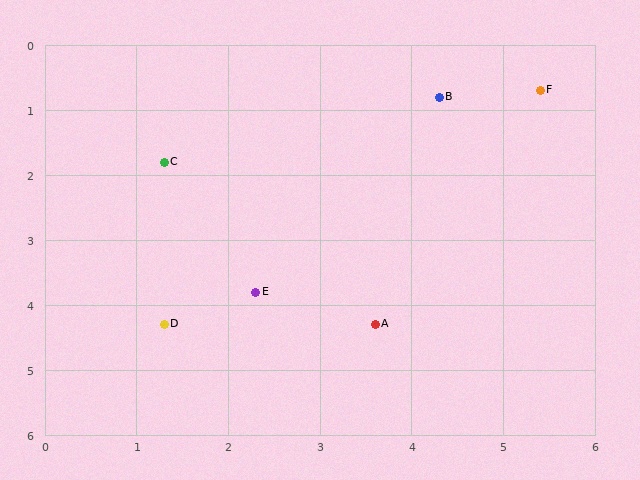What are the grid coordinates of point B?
Point B is at approximately (4.3, 0.8).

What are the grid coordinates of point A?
Point A is at approximately (3.6, 4.3).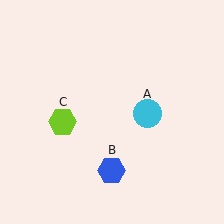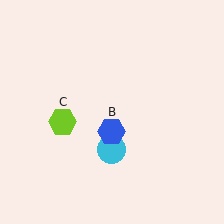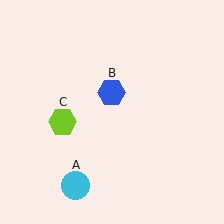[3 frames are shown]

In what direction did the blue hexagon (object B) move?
The blue hexagon (object B) moved up.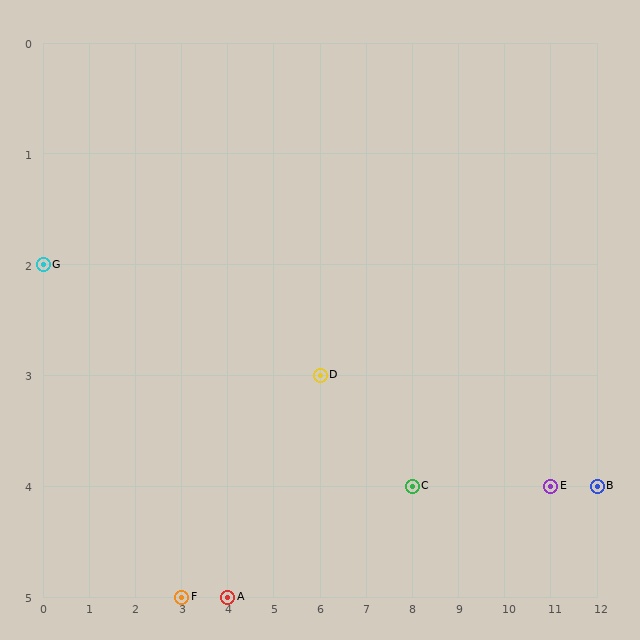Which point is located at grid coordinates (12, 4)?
Point B is at (12, 4).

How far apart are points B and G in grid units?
Points B and G are 12 columns and 2 rows apart (about 12.2 grid units diagonally).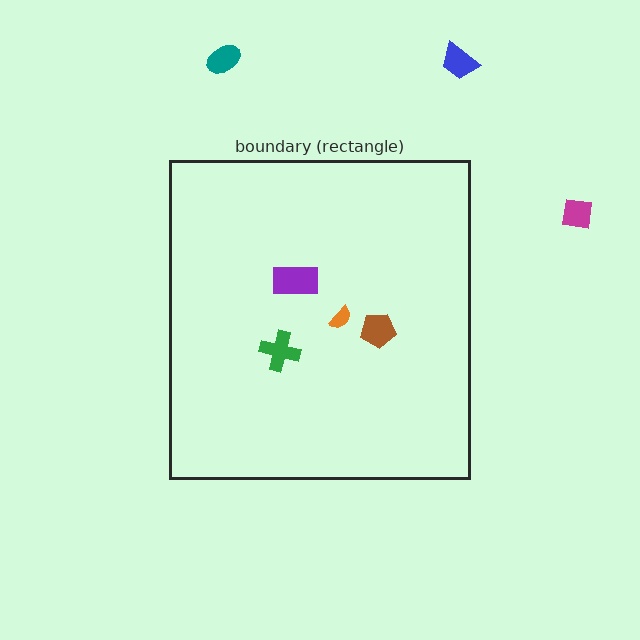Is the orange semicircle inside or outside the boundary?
Inside.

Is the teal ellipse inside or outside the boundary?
Outside.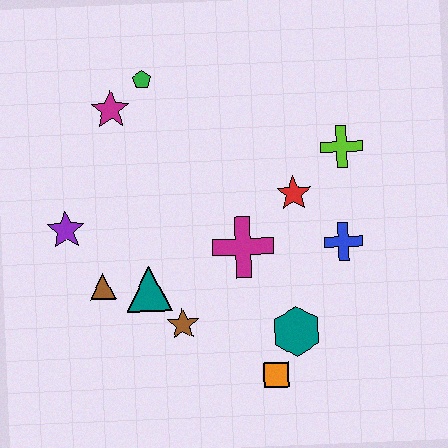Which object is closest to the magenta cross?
The red star is closest to the magenta cross.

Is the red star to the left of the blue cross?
Yes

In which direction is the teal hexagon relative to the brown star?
The teal hexagon is to the right of the brown star.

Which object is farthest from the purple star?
The lime cross is farthest from the purple star.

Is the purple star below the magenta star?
Yes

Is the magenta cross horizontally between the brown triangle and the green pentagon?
No